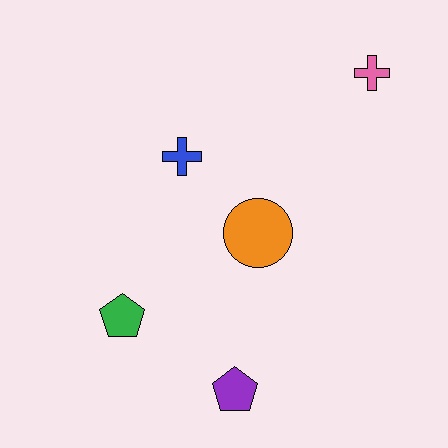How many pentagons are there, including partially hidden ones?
There are 2 pentagons.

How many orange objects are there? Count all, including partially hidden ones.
There is 1 orange object.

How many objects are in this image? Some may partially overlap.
There are 5 objects.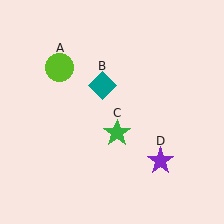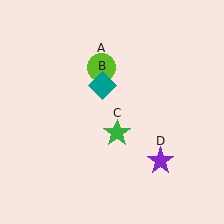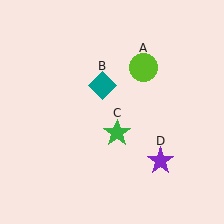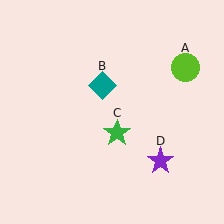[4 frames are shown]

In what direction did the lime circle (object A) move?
The lime circle (object A) moved right.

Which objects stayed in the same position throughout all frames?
Teal diamond (object B) and green star (object C) and purple star (object D) remained stationary.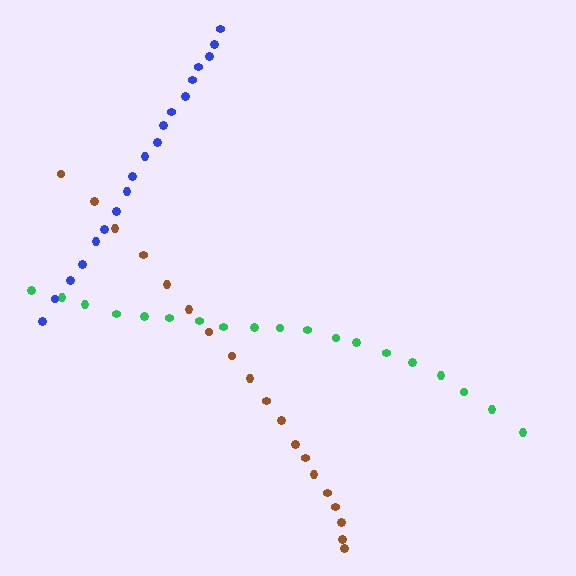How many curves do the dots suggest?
There are 3 distinct paths.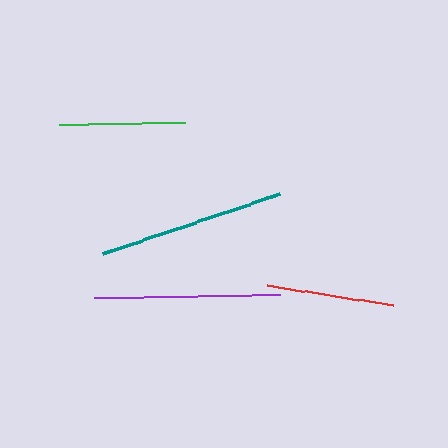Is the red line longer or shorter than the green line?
The red line is longer than the green line.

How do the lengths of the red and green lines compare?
The red and green lines are approximately the same length.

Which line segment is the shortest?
The green line is the shortest at approximately 126 pixels.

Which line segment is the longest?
The teal line is the longest at approximately 188 pixels.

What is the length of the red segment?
The red segment is approximately 127 pixels long.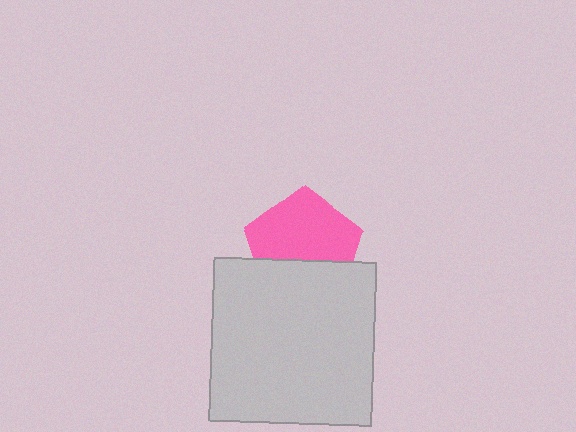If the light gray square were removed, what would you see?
You would see the complete pink pentagon.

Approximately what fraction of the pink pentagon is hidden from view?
Roughly 37% of the pink pentagon is hidden behind the light gray square.